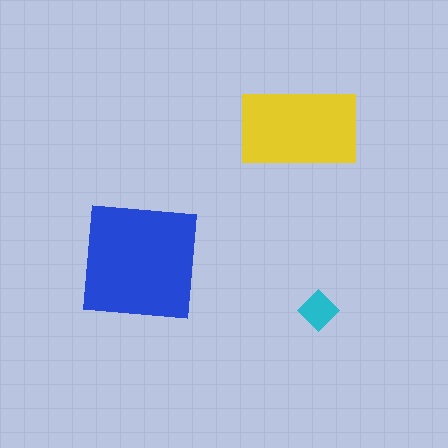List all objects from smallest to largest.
The cyan diamond, the yellow rectangle, the blue square.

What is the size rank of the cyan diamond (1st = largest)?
3rd.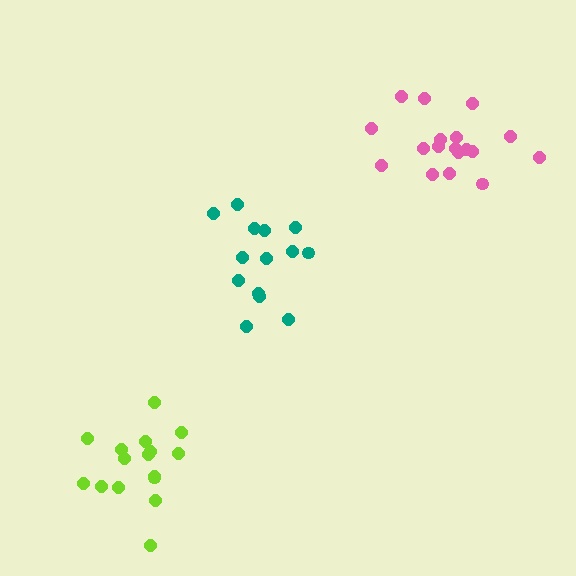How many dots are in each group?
Group 1: 16 dots, Group 2: 14 dots, Group 3: 18 dots (48 total).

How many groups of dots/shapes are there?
There are 3 groups.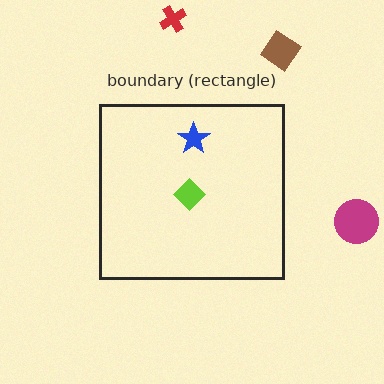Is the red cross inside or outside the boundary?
Outside.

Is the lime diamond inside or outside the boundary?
Inside.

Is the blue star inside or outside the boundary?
Inside.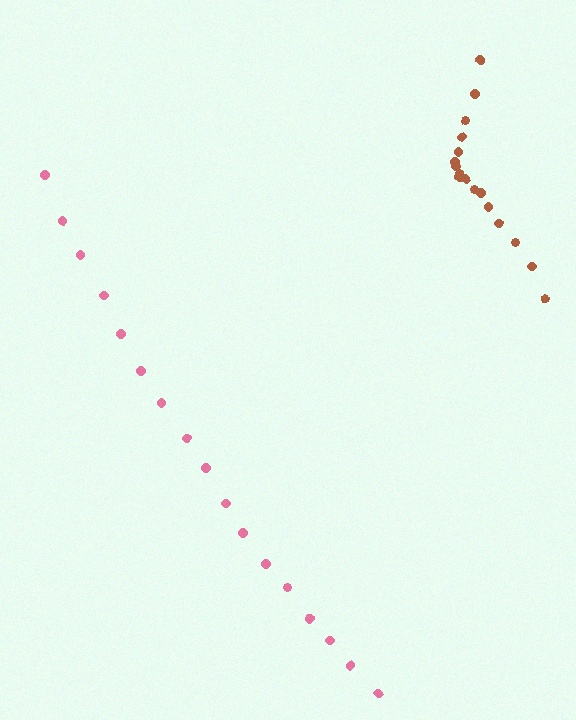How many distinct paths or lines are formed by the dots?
There are 2 distinct paths.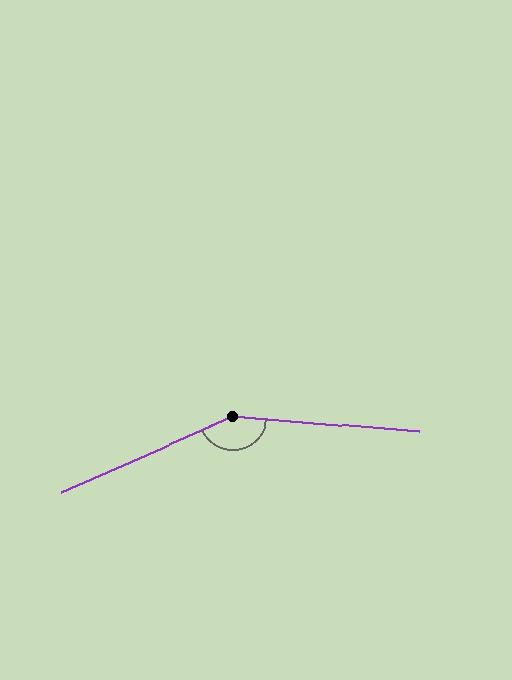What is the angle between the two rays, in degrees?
Approximately 151 degrees.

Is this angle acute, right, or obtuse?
It is obtuse.